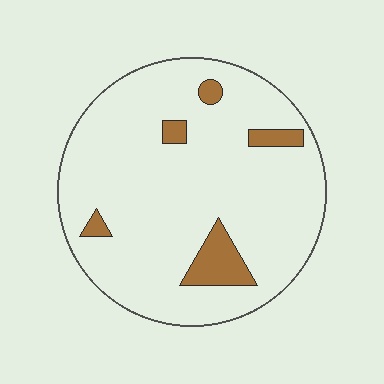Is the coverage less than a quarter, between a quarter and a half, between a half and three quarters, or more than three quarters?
Less than a quarter.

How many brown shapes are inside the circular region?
5.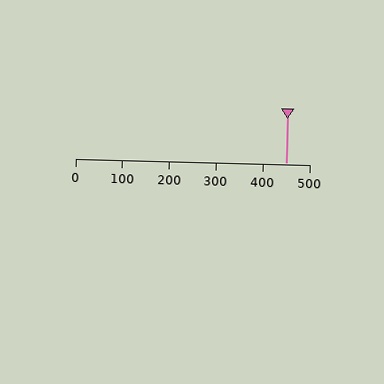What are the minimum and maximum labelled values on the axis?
The axis runs from 0 to 500.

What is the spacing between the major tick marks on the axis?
The major ticks are spaced 100 apart.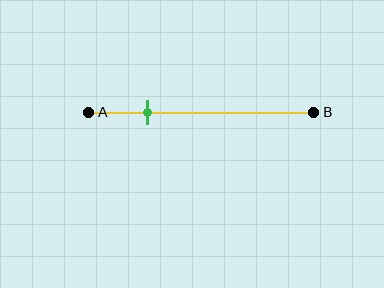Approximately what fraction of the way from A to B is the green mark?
The green mark is approximately 25% of the way from A to B.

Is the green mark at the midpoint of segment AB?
No, the mark is at about 25% from A, not at the 50% midpoint.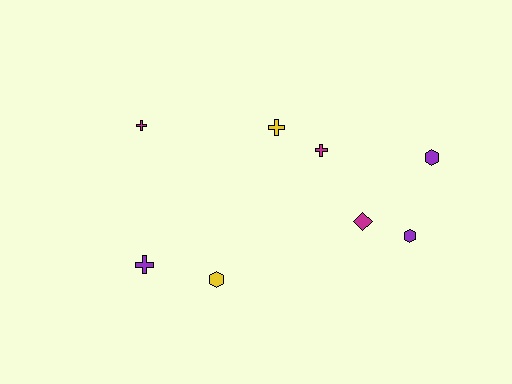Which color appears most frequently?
Purple, with 3 objects.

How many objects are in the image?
There are 8 objects.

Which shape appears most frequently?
Cross, with 4 objects.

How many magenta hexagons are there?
There are no magenta hexagons.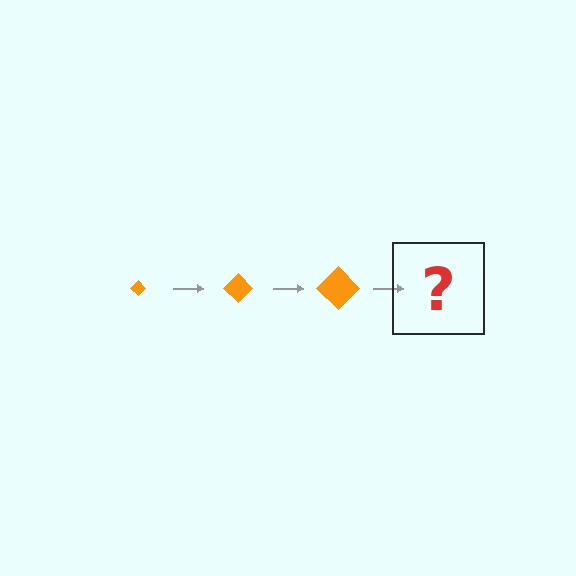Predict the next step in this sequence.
The next step is an orange diamond, larger than the previous one.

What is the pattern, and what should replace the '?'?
The pattern is that the diamond gets progressively larger each step. The '?' should be an orange diamond, larger than the previous one.